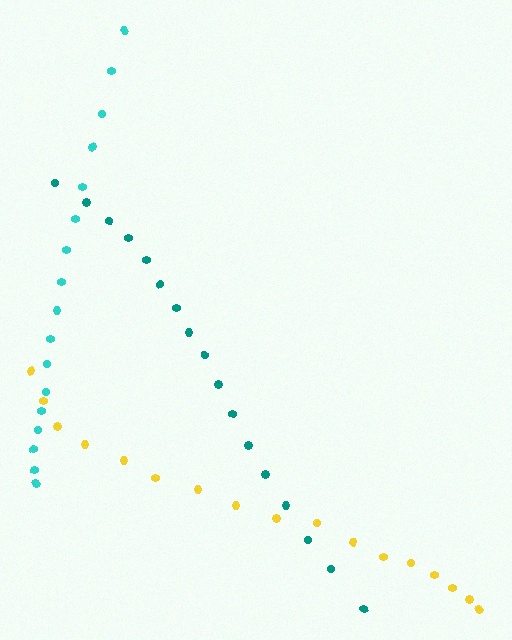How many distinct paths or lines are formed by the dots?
There are 3 distinct paths.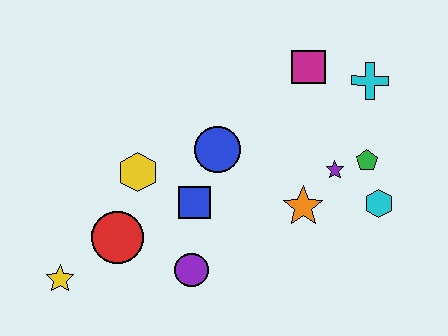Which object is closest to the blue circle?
The blue square is closest to the blue circle.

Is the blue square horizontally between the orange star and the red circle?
Yes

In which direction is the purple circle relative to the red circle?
The purple circle is to the right of the red circle.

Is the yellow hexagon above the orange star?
Yes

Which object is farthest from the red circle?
The cyan cross is farthest from the red circle.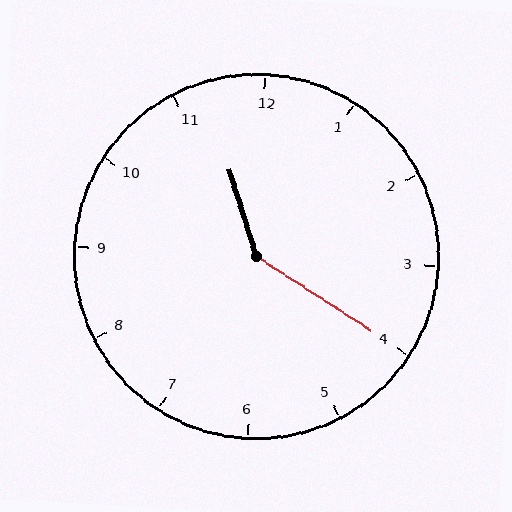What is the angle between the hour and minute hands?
Approximately 140 degrees.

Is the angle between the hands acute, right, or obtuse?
It is obtuse.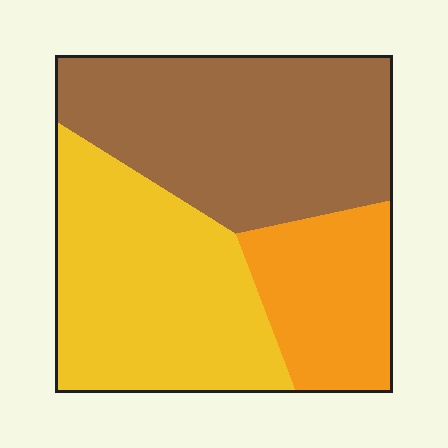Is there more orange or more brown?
Brown.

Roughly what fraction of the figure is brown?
Brown takes up between a third and a half of the figure.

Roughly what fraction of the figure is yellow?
Yellow covers 38% of the figure.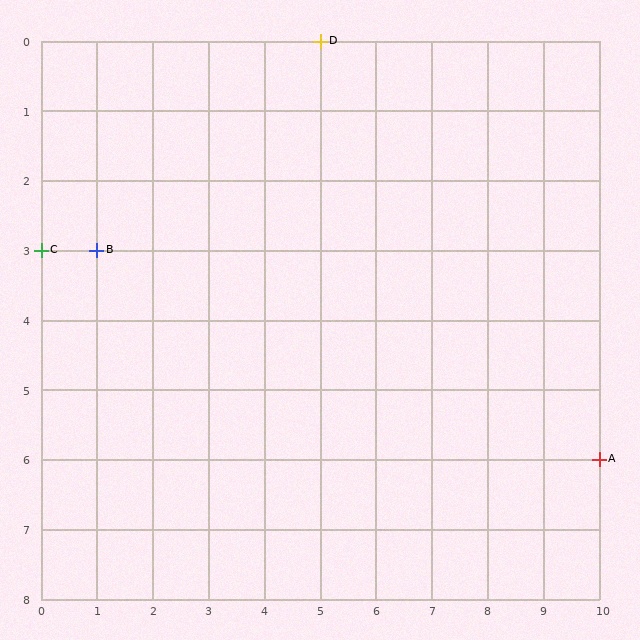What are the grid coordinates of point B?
Point B is at grid coordinates (1, 3).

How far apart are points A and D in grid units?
Points A and D are 5 columns and 6 rows apart (about 7.8 grid units diagonally).